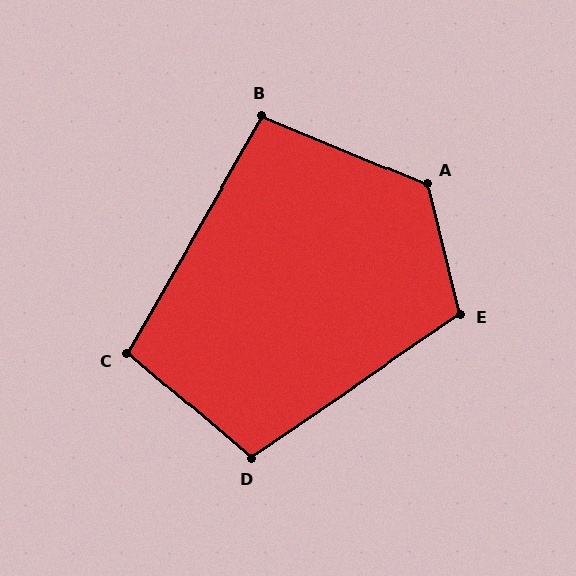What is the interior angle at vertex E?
Approximately 111 degrees (obtuse).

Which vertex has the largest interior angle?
A, at approximately 126 degrees.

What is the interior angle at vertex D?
Approximately 105 degrees (obtuse).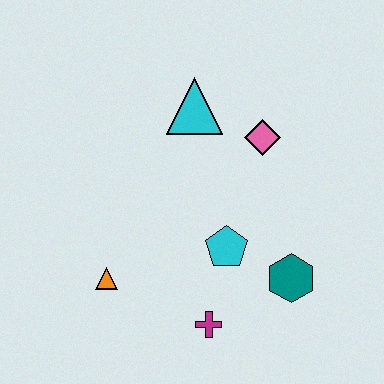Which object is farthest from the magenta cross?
The cyan triangle is farthest from the magenta cross.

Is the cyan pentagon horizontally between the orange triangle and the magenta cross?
No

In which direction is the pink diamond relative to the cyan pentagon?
The pink diamond is above the cyan pentagon.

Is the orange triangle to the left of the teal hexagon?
Yes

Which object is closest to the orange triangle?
The magenta cross is closest to the orange triangle.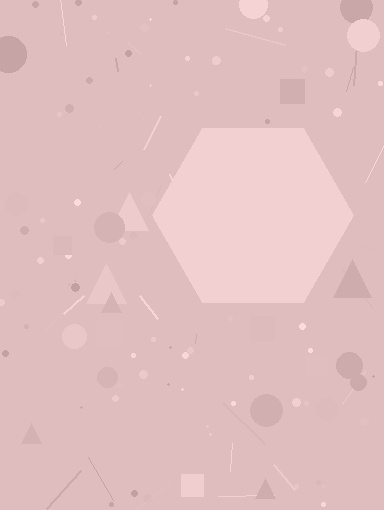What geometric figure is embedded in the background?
A hexagon is embedded in the background.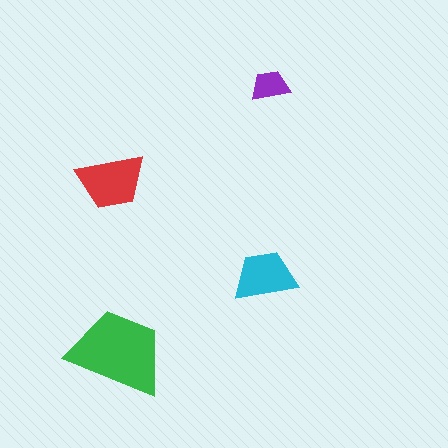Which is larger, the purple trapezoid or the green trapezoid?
The green one.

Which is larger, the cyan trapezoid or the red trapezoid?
The red one.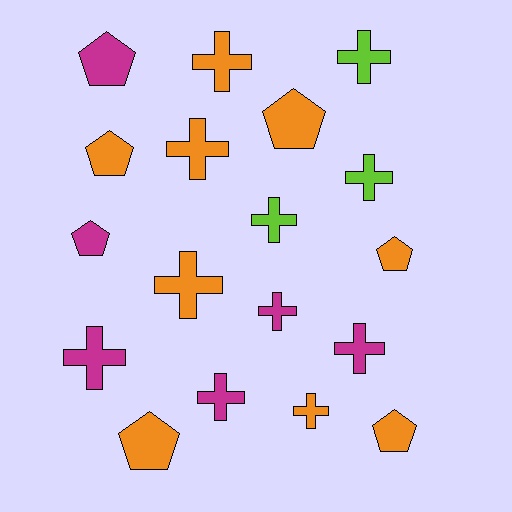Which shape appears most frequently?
Cross, with 11 objects.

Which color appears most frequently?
Orange, with 9 objects.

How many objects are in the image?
There are 18 objects.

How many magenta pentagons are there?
There are 2 magenta pentagons.